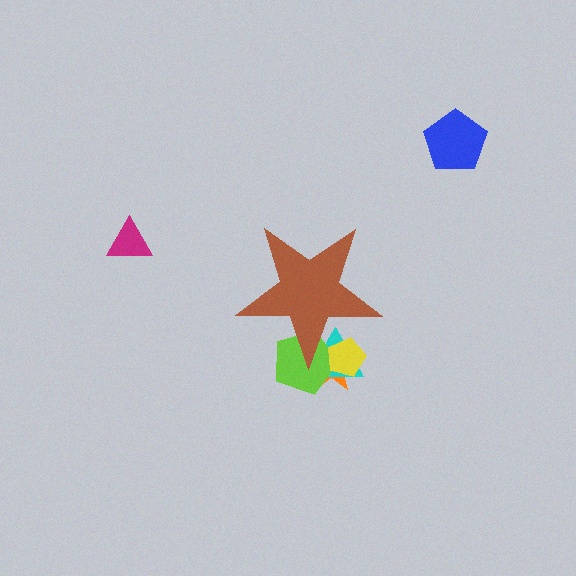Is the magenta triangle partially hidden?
No, the magenta triangle is fully visible.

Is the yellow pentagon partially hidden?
Yes, the yellow pentagon is partially hidden behind the brown star.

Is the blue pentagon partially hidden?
No, the blue pentagon is fully visible.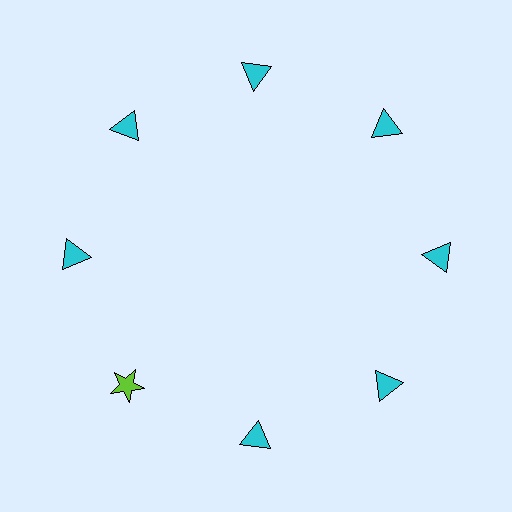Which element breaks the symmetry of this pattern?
The lime star at roughly the 8 o'clock position breaks the symmetry. All other shapes are cyan triangles.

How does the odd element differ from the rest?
It differs in both color (lime instead of cyan) and shape (star instead of triangle).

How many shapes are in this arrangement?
There are 8 shapes arranged in a ring pattern.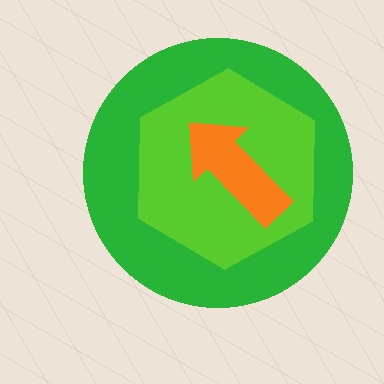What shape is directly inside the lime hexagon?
The orange arrow.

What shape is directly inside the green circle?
The lime hexagon.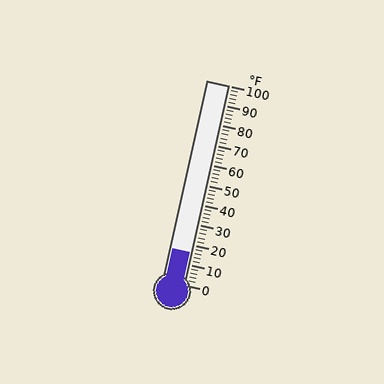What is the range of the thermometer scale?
The thermometer scale ranges from 0°F to 100°F.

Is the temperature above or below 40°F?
The temperature is below 40°F.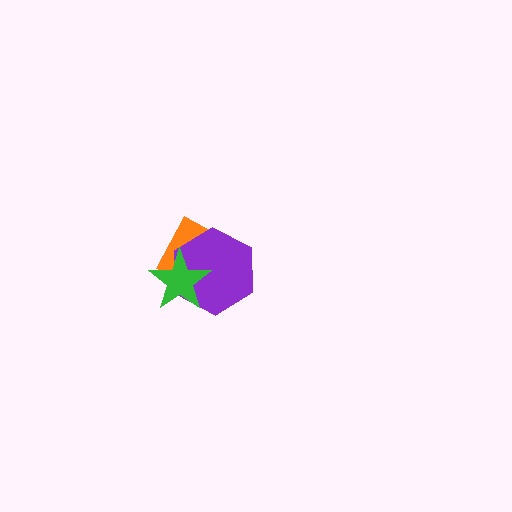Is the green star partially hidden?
No, no other shape covers it.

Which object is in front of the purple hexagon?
The green star is in front of the purple hexagon.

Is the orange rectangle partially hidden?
Yes, it is partially covered by another shape.